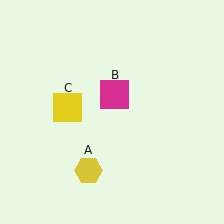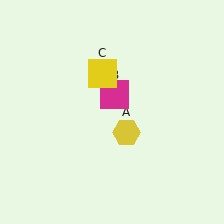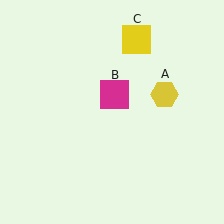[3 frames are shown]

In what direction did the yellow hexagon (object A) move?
The yellow hexagon (object A) moved up and to the right.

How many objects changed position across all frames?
2 objects changed position: yellow hexagon (object A), yellow square (object C).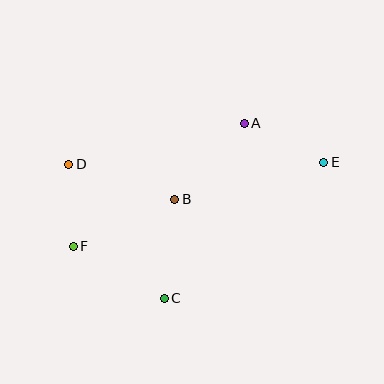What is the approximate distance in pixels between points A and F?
The distance between A and F is approximately 211 pixels.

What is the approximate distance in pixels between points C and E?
The distance between C and E is approximately 210 pixels.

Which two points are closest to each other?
Points D and F are closest to each other.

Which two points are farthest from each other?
Points E and F are farthest from each other.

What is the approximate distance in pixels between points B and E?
The distance between B and E is approximately 153 pixels.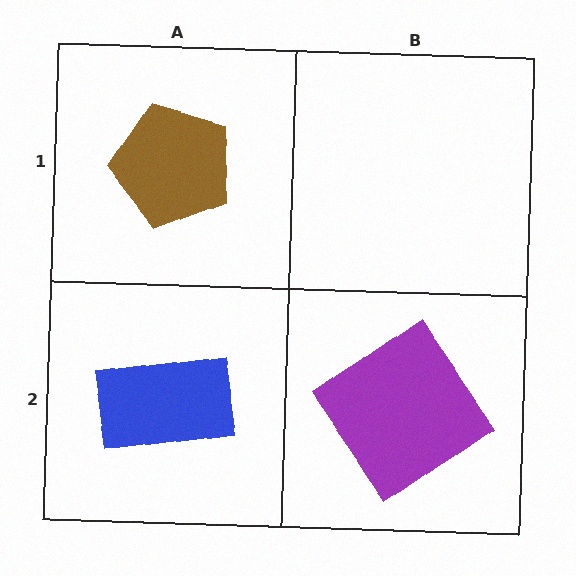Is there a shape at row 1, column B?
No, that cell is empty.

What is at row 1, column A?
A brown pentagon.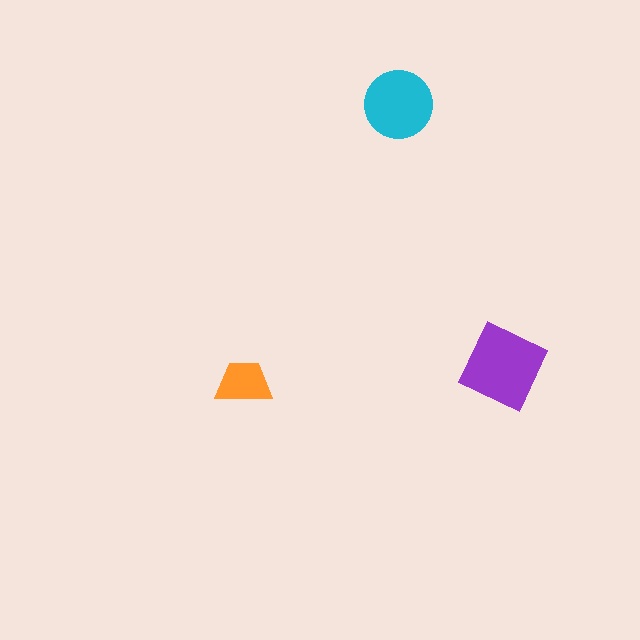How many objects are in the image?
There are 3 objects in the image.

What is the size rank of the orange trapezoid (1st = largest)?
3rd.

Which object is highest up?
The cyan circle is topmost.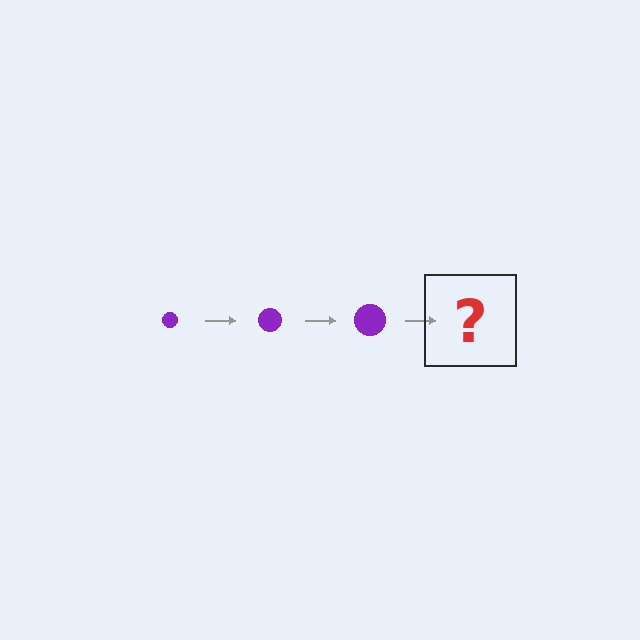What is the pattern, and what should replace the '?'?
The pattern is that the circle gets progressively larger each step. The '?' should be a purple circle, larger than the previous one.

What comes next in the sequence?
The next element should be a purple circle, larger than the previous one.